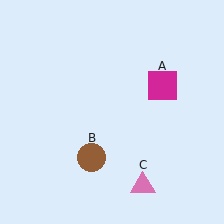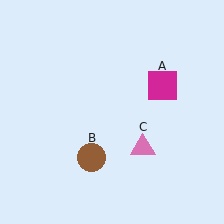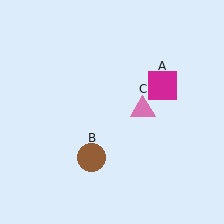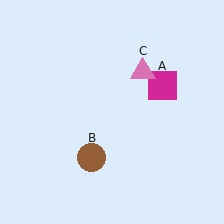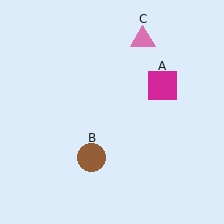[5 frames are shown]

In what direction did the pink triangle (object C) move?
The pink triangle (object C) moved up.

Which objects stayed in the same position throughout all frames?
Magenta square (object A) and brown circle (object B) remained stationary.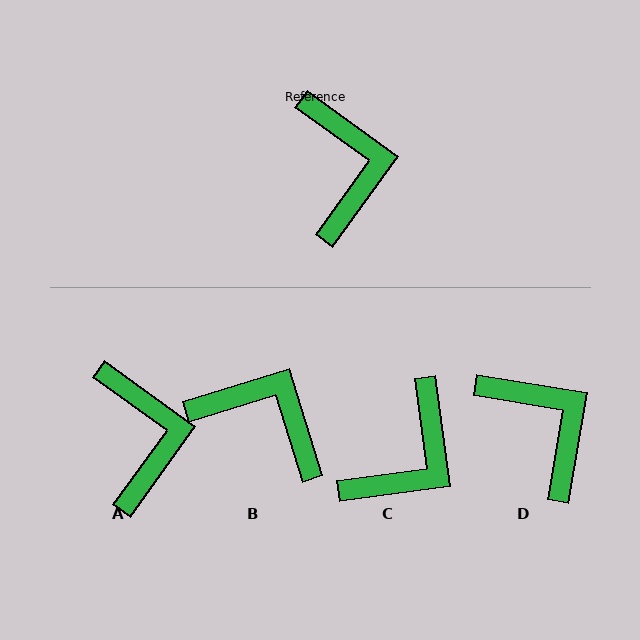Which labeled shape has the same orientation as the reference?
A.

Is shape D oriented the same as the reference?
No, it is off by about 26 degrees.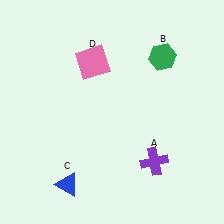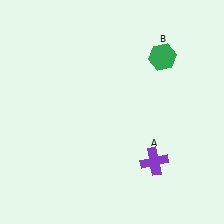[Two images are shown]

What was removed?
The blue triangle (C), the pink square (D) were removed in Image 2.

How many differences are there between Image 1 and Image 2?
There are 2 differences between the two images.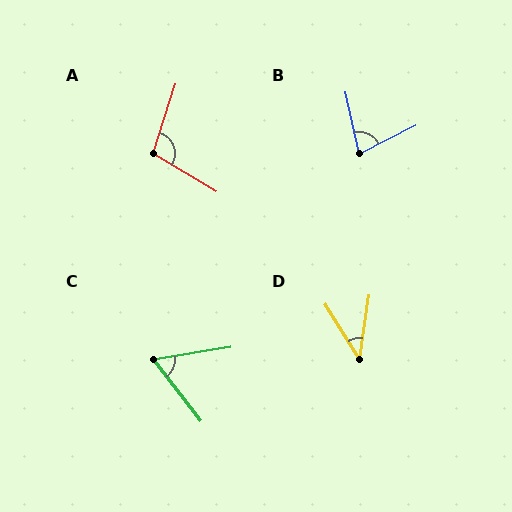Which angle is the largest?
A, at approximately 104 degrees.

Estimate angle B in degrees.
Approximately 76 degrees.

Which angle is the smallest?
D, at approximately 40 degrees.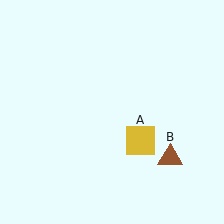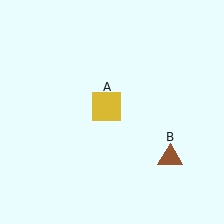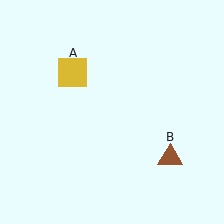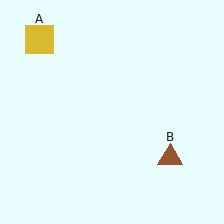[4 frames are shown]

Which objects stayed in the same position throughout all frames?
Brown triangle (object B) remained stationary.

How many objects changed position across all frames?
1 object changed position: yellow square (object A).